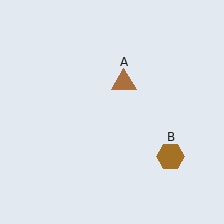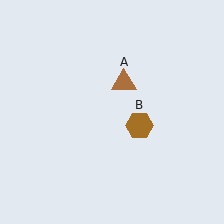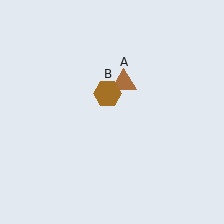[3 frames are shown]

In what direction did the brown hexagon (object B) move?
The brown hexagon (object B) moved up and to the left.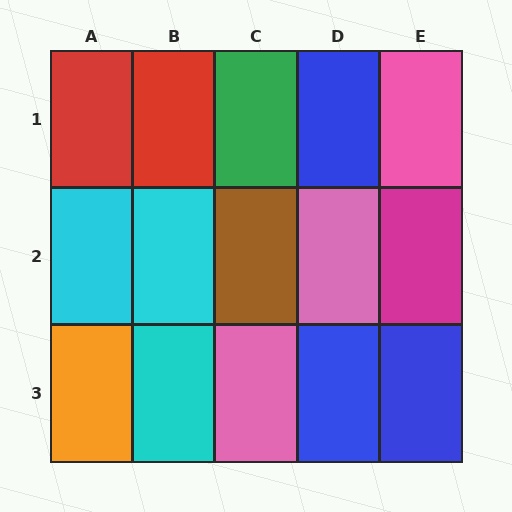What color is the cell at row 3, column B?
Cyan.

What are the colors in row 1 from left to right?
Red, red, green, blue, pink.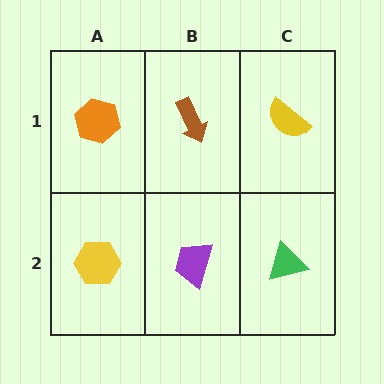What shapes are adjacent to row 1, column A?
A yellow hexagon (row 2, column A), a brown arrow (row 1, column B).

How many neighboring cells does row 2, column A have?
2.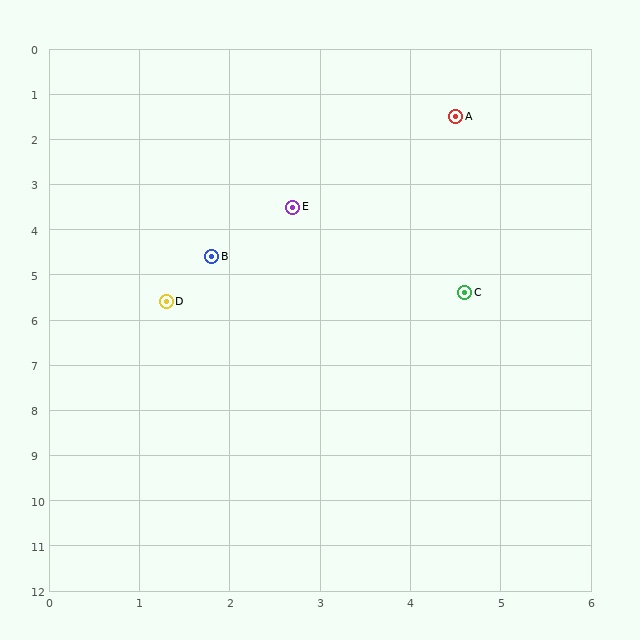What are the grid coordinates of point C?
Point C is at approximately (4.6, 5.4).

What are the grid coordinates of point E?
Point E is at approximately (2.7, 3.5).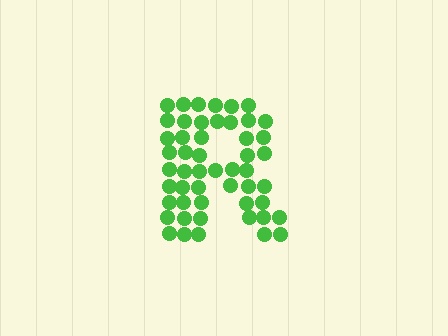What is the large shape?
The large shape is the letter R.